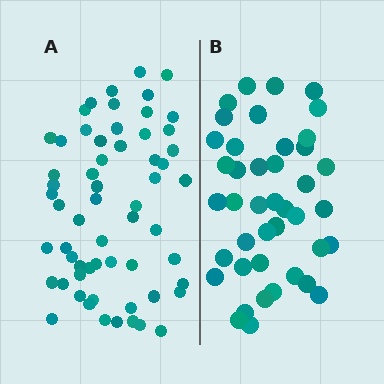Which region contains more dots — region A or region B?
Region A (the left region) has more dots.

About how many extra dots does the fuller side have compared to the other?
Region A has approximately 20 more dots than region B.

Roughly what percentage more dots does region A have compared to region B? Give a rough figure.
About 45% more.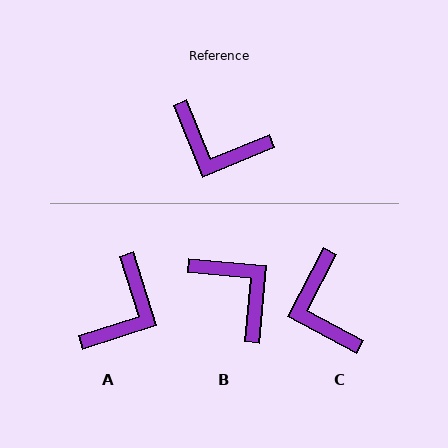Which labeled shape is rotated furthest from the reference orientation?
B, about 152 degrees away.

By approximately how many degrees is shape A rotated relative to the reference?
Approximately 85 degrees counter-clockwise.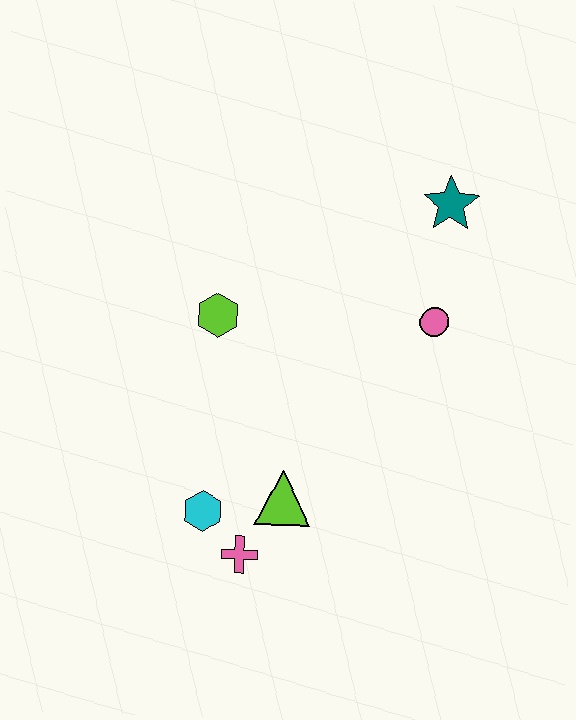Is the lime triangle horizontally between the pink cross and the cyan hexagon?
No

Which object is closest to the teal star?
The pink circle is closest to the teal star.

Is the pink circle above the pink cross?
Yes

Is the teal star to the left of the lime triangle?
No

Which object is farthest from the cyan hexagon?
The teal star is farthest from the cyan hexagon.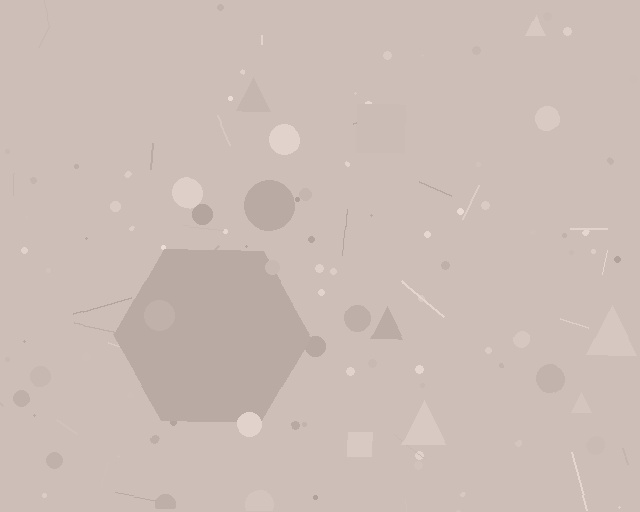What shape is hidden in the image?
A hexagon is hidden in the image.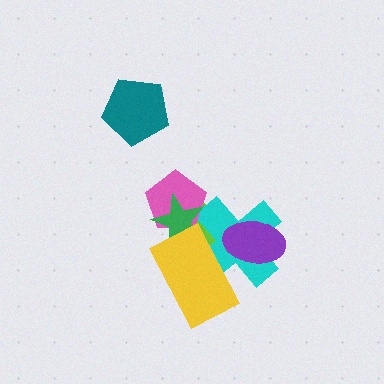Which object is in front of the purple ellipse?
The yellow rectangle is in front of the purple ellipse.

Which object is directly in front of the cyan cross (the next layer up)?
The green star is directly in front of the cyan cross.